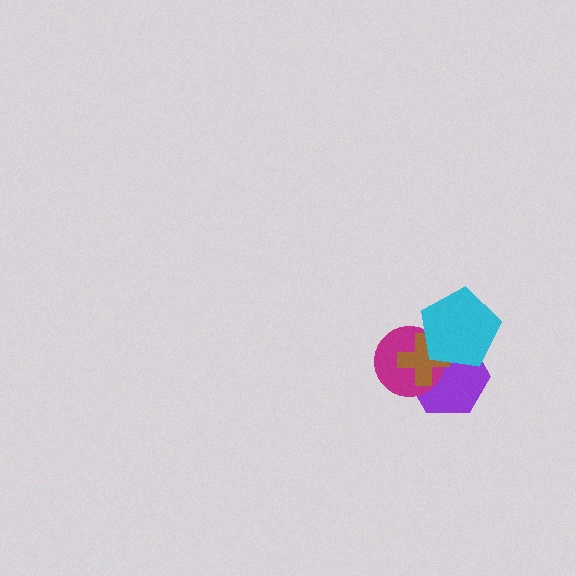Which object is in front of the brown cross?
The cyan pentagon is in front of the brown cross.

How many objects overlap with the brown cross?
3 objects overlap with the brown cross.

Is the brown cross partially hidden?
Yes, it is partially covered by another shape.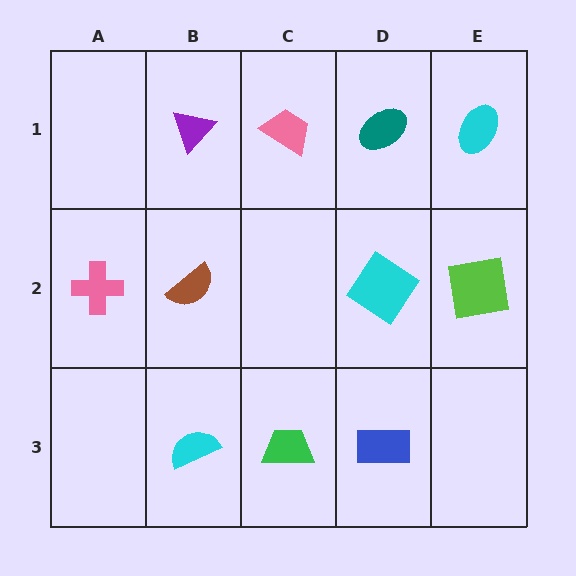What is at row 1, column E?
A cyan ellipse.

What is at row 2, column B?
A brown semicircle.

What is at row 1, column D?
A teal ellipse.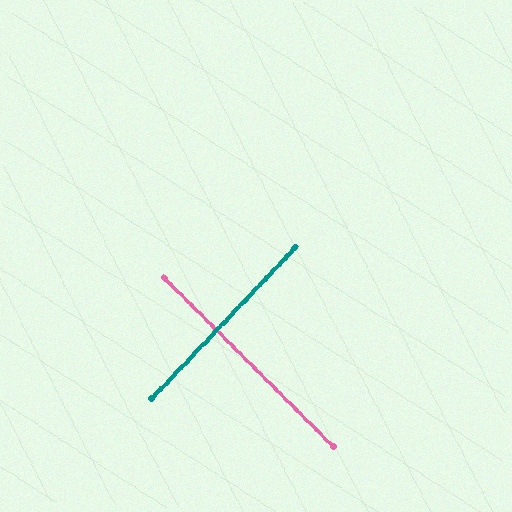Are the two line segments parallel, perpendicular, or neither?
Perpendicular — they meet at approximately 88°.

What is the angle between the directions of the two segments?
Approximately 88 degrees.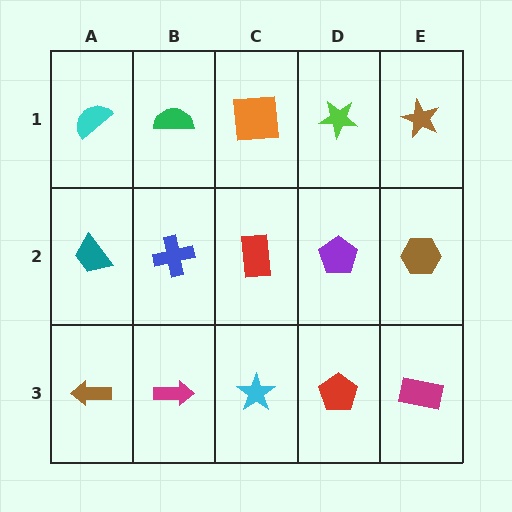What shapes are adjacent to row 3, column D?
A purple pentagon (row 2, column D), a cyan star (row 3, column C), a magenta rectangle (row 3, column E).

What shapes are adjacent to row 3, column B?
A blue cross (row 2, column B), a brown arrow (row 3, column A), a cyan star (row 3, column C).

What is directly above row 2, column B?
A green semicircle.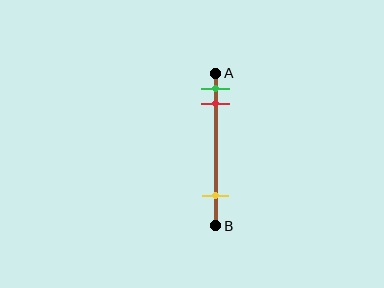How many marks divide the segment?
There are 3 marks dividing the segment.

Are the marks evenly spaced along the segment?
No, the marks are not evenly spaced.